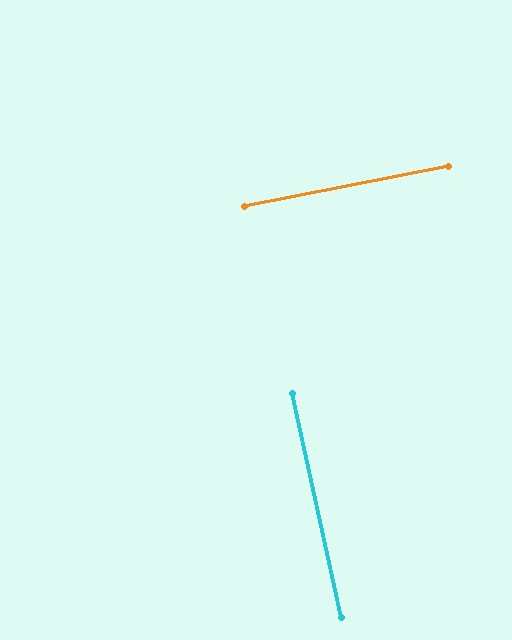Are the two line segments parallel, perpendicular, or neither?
Perpendicular — they meet at approximately 89°.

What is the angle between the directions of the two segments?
Approximately 89 degrees.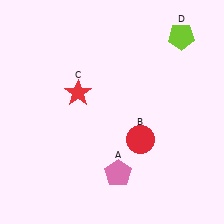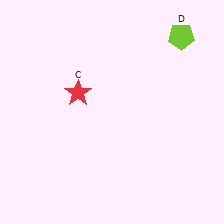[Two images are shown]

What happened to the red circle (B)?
The red circle (B) was removed in Image 2. It was in the bottom-right area of Image 1.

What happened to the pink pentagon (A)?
The pink pentagon (A) was removed in Image 2. It was in the bottom-right area of Image 1.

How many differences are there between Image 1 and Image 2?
There are 2 differences between the two images.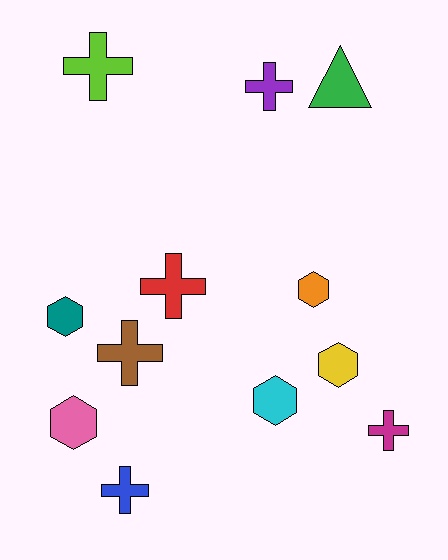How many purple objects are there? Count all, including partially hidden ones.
There is 1 purple object.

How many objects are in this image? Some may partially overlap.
There are 12 objects.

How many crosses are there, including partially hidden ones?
There are 6 crosses.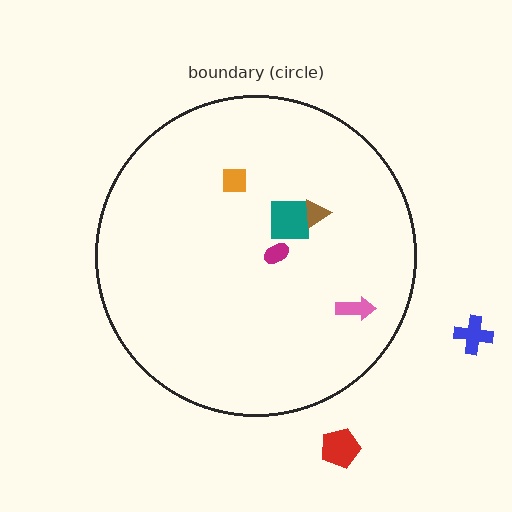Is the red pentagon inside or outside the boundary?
Outside.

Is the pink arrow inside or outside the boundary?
Inside.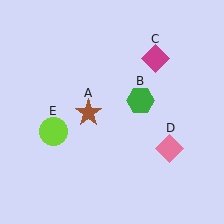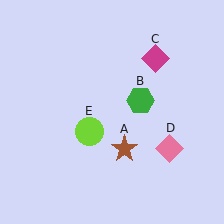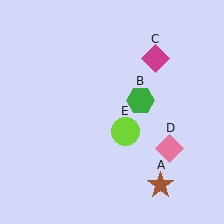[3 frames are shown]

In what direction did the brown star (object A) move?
The brown star (object A) moved down and to the right.